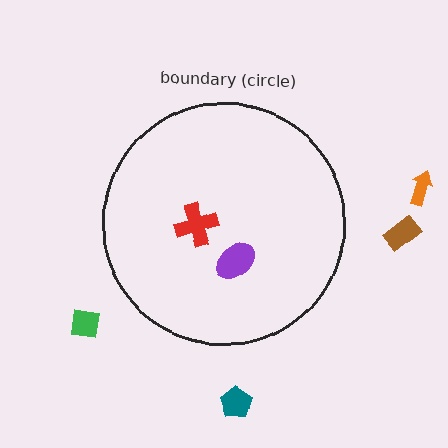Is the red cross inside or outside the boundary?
Inside.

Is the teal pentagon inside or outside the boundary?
Outside.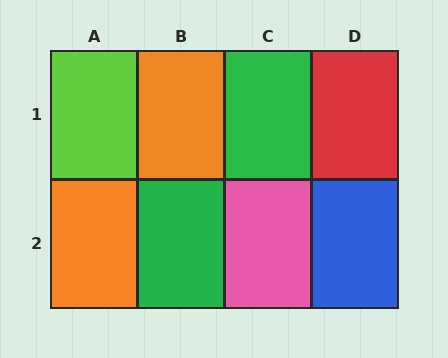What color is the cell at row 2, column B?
Green.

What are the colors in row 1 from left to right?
Lime, orange, green, red.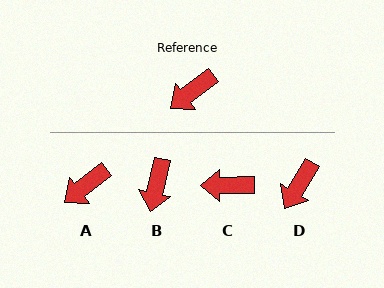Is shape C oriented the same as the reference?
No, it is off by about 37 degrees.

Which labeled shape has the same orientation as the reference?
A.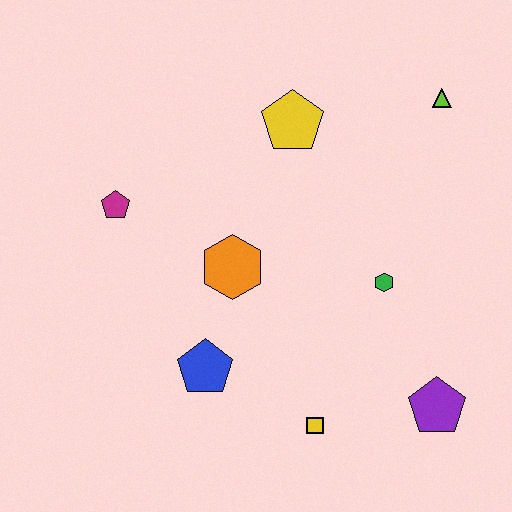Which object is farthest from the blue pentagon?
The lime triangle is farthest from the blue pentagon.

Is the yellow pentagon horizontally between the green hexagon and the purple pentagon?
No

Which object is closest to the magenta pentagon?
The orange hexagon is closest to the magenta pentagon.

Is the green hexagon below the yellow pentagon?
Yes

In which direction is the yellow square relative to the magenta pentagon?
The yellow square is below the magenta pentagon.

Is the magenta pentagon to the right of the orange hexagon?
No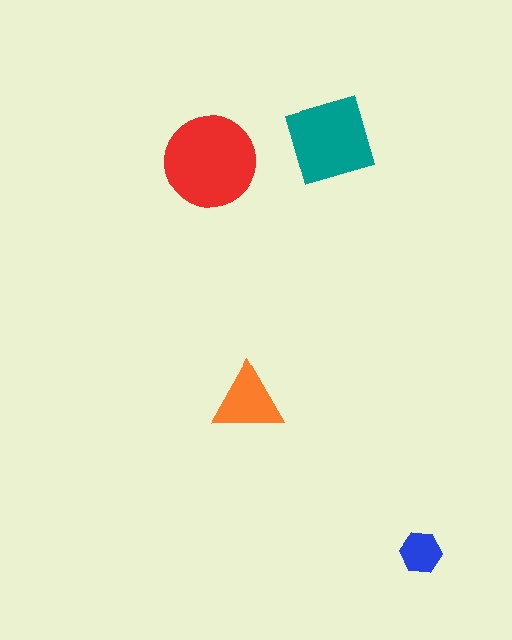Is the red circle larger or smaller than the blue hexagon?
Larger.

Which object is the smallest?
The blue hexagon.